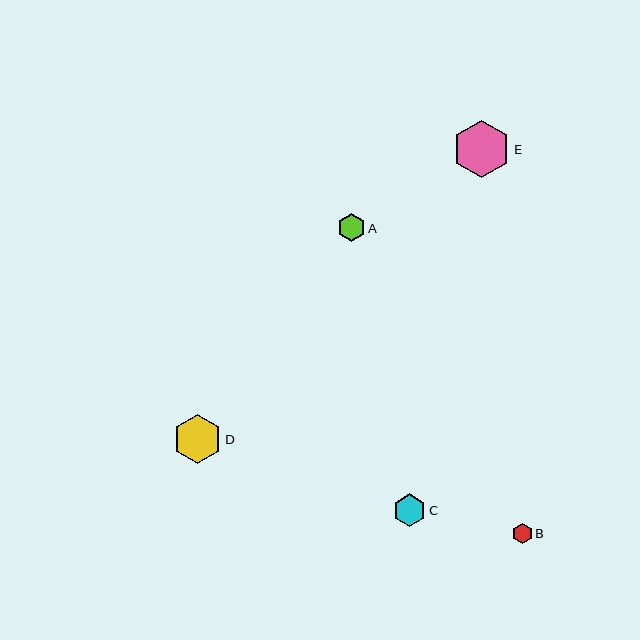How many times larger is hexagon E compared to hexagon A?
Hexagon E is approximately 2.1 times the size of hexagon A.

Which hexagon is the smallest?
Hexagon B is the smallest with a size of approximately 20 pixels.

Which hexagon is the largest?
Hexagon E is the largest with a size of approximately 58 pixels.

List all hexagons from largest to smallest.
From largest to smallest: E, D, C, A, B.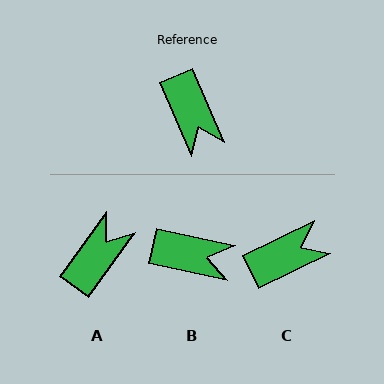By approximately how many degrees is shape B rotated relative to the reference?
Approximately 54 degrees counter-clockwise.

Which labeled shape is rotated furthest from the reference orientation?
A, about 121 degrees away.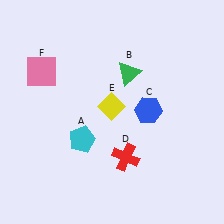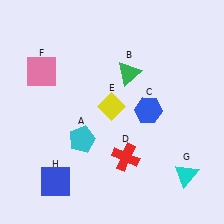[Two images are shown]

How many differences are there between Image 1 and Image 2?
There are 2 differences between the two images.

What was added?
A cyan triangle (G), a blue square (H) were added in Image 2.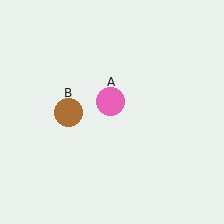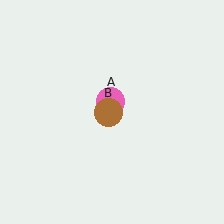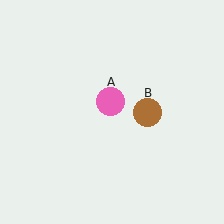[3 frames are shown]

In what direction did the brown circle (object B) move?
The brown circle (object B) moved right.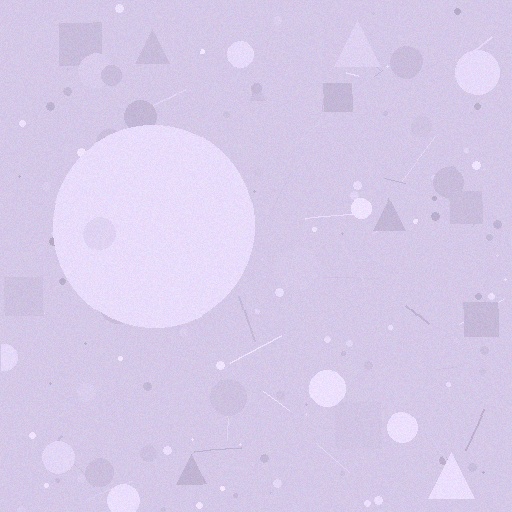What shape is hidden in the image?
A circle is hidden in the image.